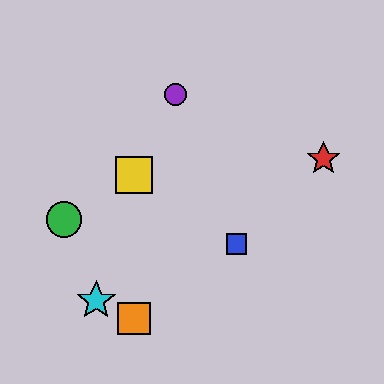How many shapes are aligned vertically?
2 shapes (the yellow square, the orange square) are aligned vertically.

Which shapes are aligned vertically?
The yellow square, the orange square are aligned vertically.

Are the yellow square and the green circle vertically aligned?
No, the yellow square is at x≈134 and the green circle is at x≈64.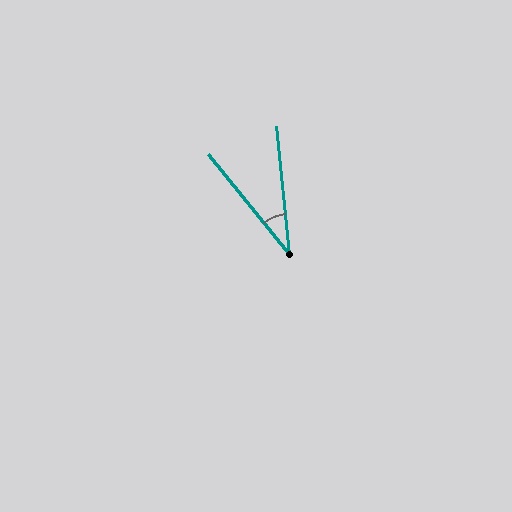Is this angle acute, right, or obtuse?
It is acute.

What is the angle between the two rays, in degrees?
Approximately 33 degrees.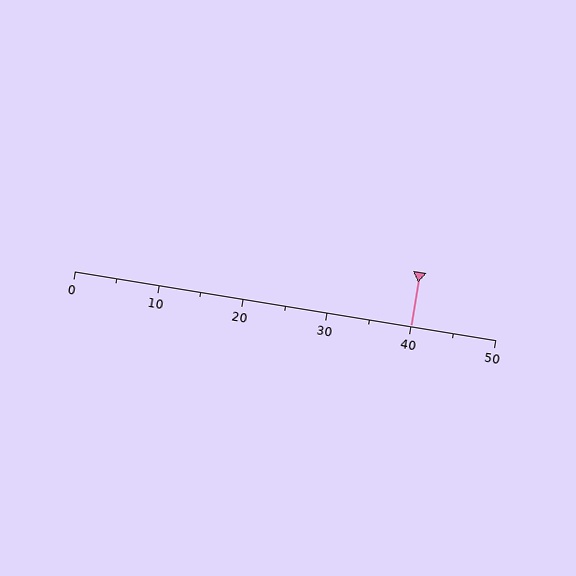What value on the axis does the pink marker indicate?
The marker indicates approximately 40.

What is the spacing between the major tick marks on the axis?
The major ticks are spaced 10 apart.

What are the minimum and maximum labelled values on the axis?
The axis runs from 0 to 50.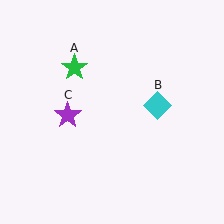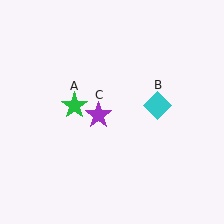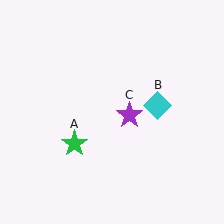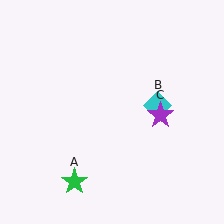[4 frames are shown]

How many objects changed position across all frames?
2 objects changed position: green star (object A), purple star (object C).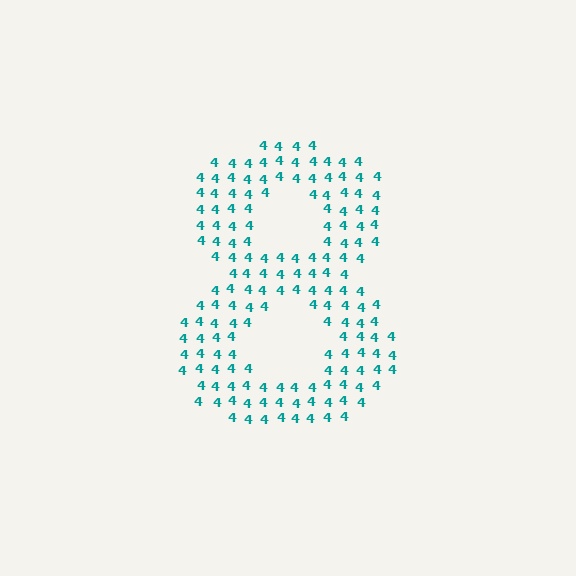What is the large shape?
The large shape is the digit 8.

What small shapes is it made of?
It is made of small digit 4's.